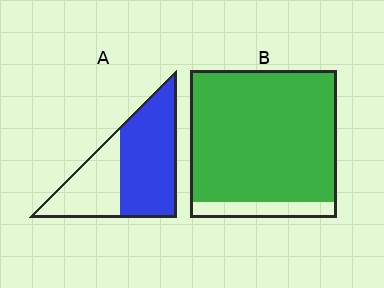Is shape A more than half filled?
Yes.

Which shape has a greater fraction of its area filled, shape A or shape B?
Shape B.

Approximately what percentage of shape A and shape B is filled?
A is approximately 60% and B is approximately 90%.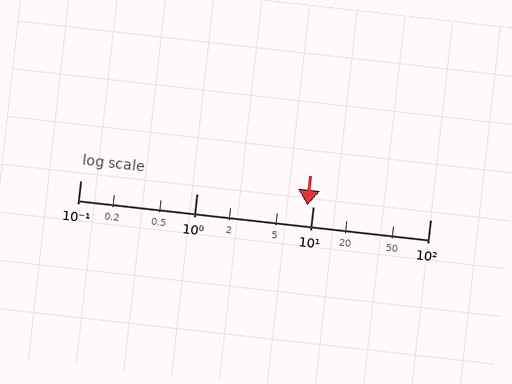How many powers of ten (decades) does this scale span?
The scale spans 3 decades, from 0.1 to 100.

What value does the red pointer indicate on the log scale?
The pointer indicates approximately 8.9.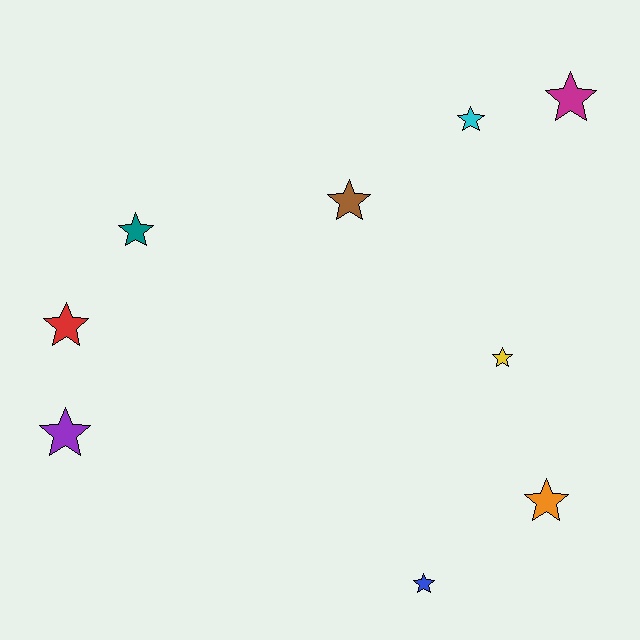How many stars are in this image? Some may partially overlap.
There are 9 stars.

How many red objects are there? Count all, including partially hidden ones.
There is 1 red object.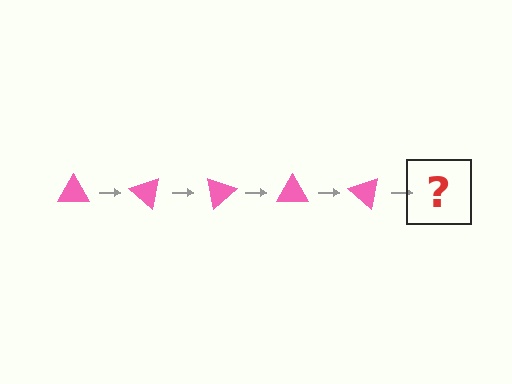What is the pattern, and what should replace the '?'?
The pattern is that the triangle rotates 40 degrees each step. The '?' should be a pink triangle rotated 200 degrees.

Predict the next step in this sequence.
The next step is a pink triangle rotated 200 degrees.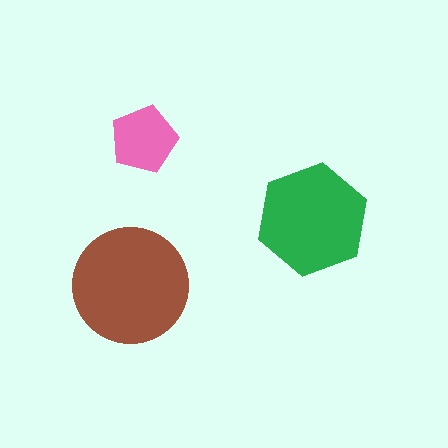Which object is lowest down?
The brown circle is bottommost.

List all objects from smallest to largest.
The pink pentagon, the green hexagon, the brown circle.